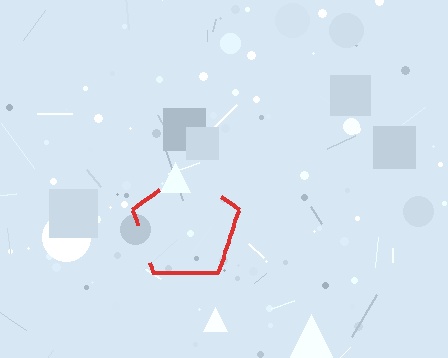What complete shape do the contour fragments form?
The contour fragments form a pentagon.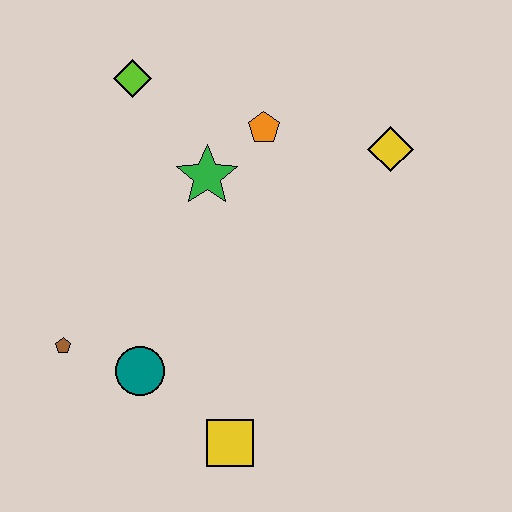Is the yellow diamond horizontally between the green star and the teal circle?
No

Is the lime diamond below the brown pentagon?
No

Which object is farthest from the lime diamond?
The yellow square is farthest from the lime diamond.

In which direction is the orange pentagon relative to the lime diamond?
The orange pentagon is to the right of the lime diamond.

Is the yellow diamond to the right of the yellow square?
Yes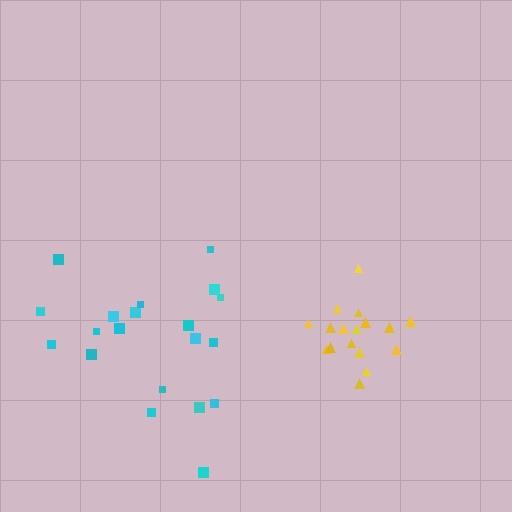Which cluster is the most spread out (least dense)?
Cyan.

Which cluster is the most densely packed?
Yellow.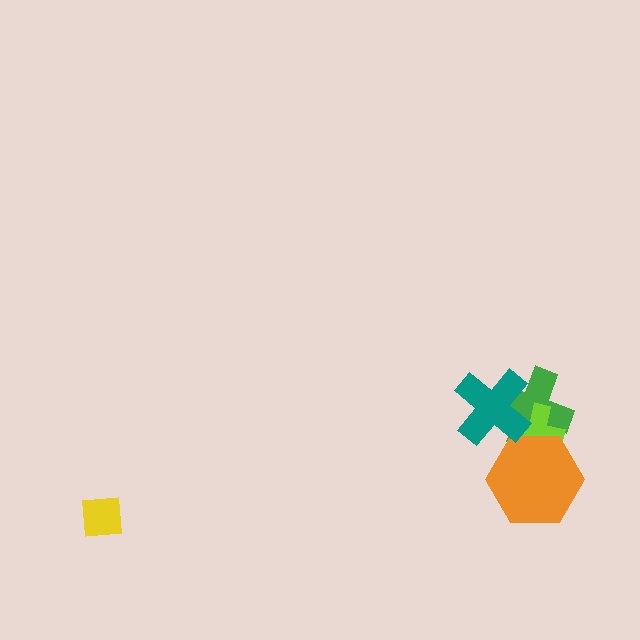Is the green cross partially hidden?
Yes, it is partially covered by another shape.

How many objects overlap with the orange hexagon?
2 objects overlap with the orange hexagon.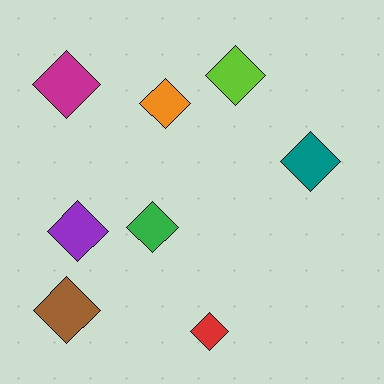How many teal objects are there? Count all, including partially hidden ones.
There is 1 teal object.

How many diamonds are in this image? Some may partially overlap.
There are 8 diamonds.